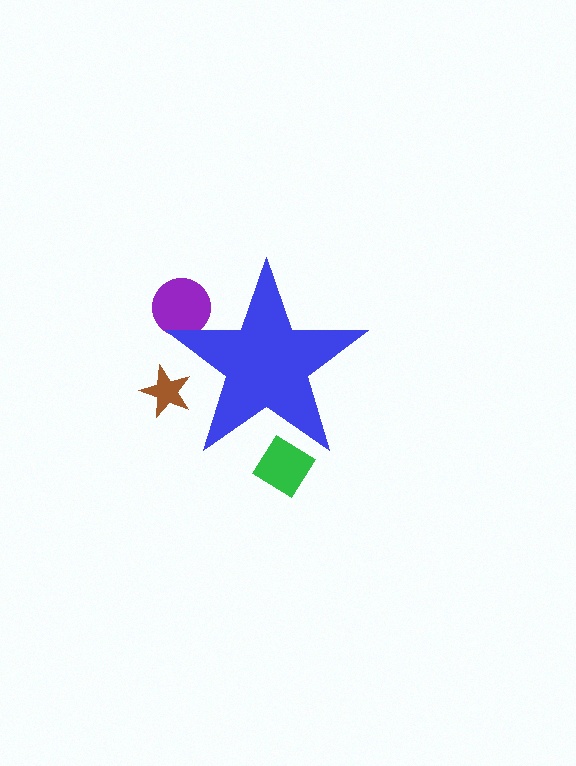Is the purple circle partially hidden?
Yes, the purple circle is partially hidden behind the blue star.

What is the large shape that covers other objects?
A blue star.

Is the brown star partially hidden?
Yes, the brown star is partially hidden behind the blue star.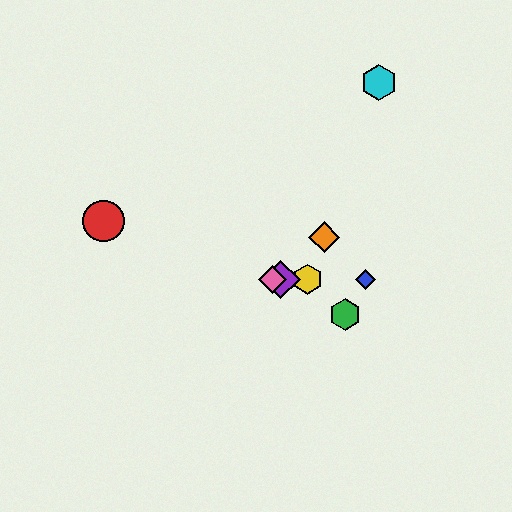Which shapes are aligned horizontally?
The blue diamond, the yellow hexagon, the purple diamond, the pink diamond are aligned horizontally.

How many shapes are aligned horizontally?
4 shapes (the blue diamond, the yellow hexagon, the purple diamond, the pink diamond) are aligned horizontally.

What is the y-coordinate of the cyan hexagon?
The cyan hexagon is at y≈83.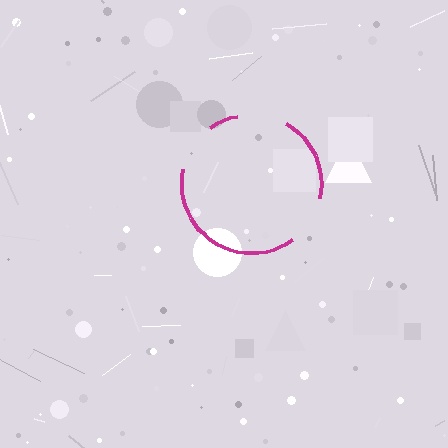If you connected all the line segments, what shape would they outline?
They would outline a circle.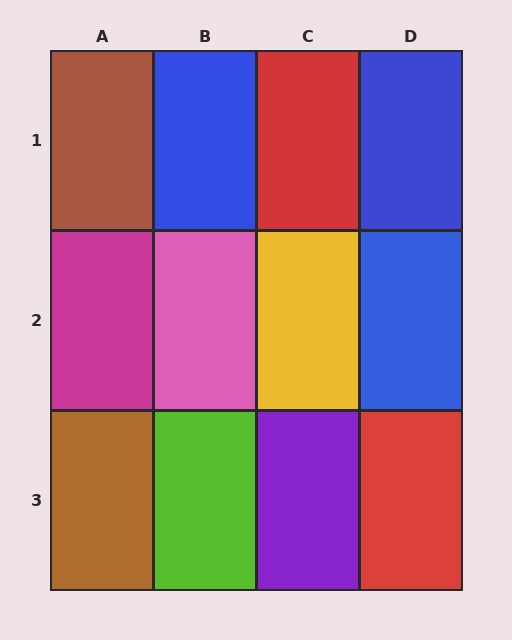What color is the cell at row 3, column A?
Brown.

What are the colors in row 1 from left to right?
Brown, blue, red, blue.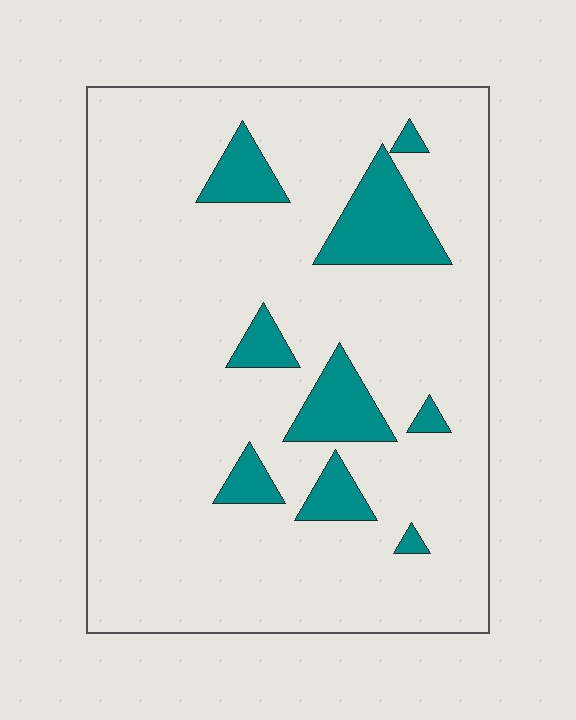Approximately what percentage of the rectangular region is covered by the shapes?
Approximately 15%.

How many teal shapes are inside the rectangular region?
9.